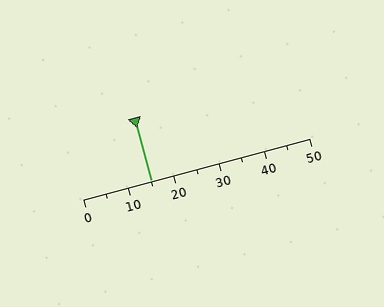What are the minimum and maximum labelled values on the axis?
The axis runs from 0 to 50.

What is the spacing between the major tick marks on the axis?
The major ticks are spaced 10 apart.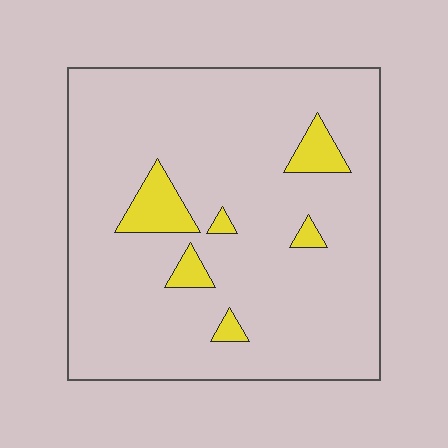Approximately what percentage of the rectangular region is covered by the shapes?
Approximately 10%.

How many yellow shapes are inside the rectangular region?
6.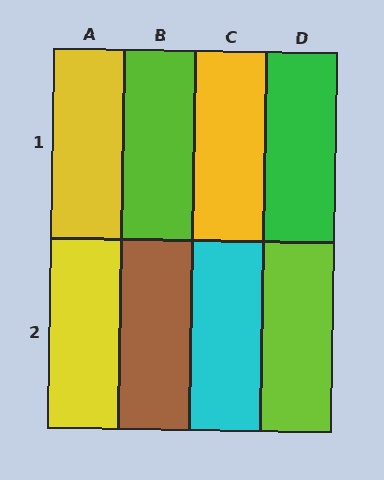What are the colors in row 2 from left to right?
Yellow, brown, cyan, lime.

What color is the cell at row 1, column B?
Lime.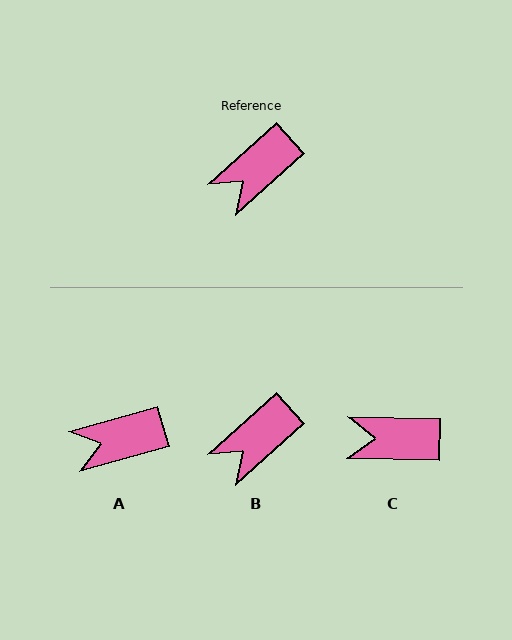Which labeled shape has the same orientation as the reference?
B.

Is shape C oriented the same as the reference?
No, it is off by about 43 degrees.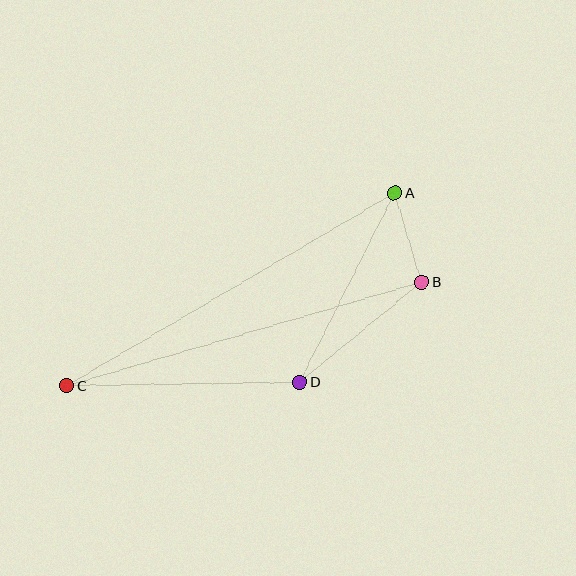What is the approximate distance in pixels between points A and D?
The distance between A and D is approximately 211 pixels.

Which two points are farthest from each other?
Points A and C are farthest from each other.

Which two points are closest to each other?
Points A and B are closest to each other.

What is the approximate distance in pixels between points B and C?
The distance between B and C is approximately 369 pixels.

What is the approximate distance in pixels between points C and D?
The distance between C and D is approximately 233 pixels.